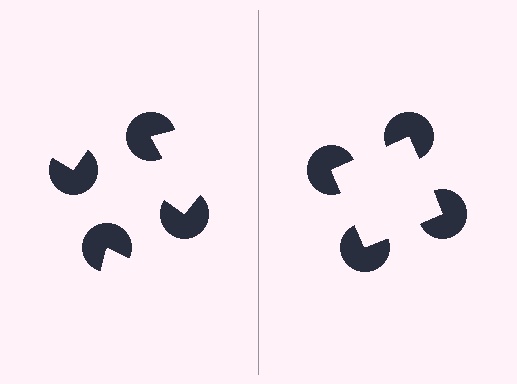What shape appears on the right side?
An illusory square.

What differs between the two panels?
The pac-man discs are positioned identically on both sides; only the wedge orientations differ. On the right they align to a square; on the left they are misaligned.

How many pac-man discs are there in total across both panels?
8 — 4 on each side.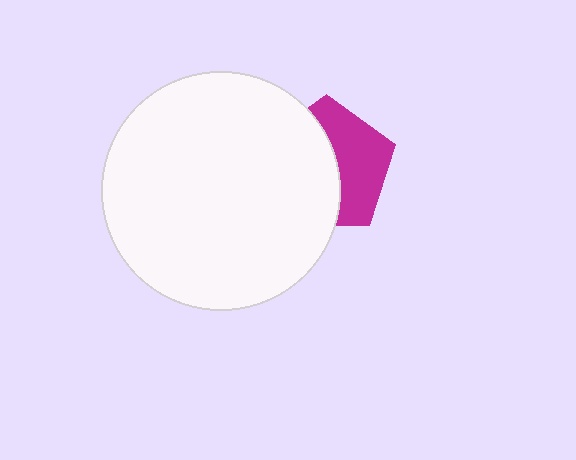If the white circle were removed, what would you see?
You would see the complete magenta pentagon.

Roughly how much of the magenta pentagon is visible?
A small part of it is visible (roughly 45%).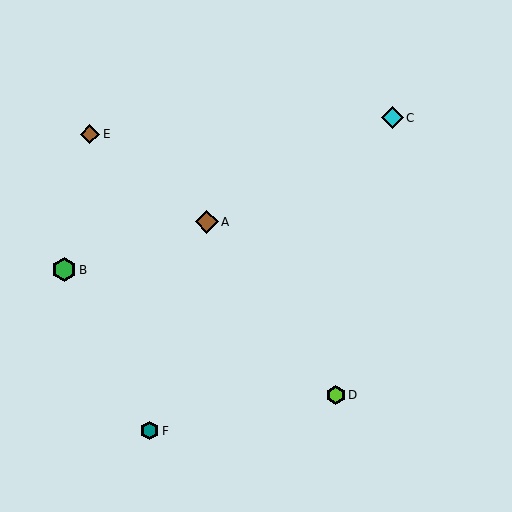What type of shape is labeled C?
Shape C is a cyan diamond.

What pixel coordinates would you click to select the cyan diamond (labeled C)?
Click at (393, 118) to select the cyan diamond C.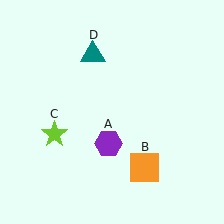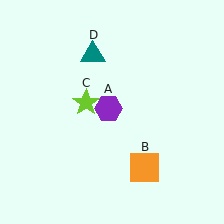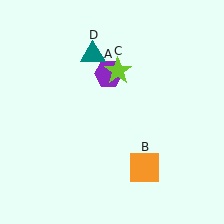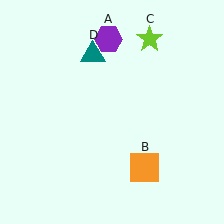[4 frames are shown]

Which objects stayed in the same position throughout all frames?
Orange square (object B) and teal triangle (object D) remained stationary.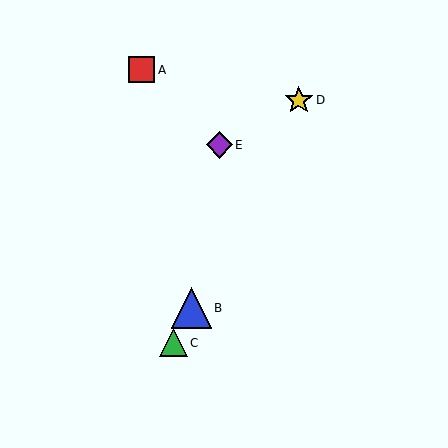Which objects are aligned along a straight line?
Objects B, C, D are aligned along a straight line.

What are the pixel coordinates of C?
Object C is at (173, 343).